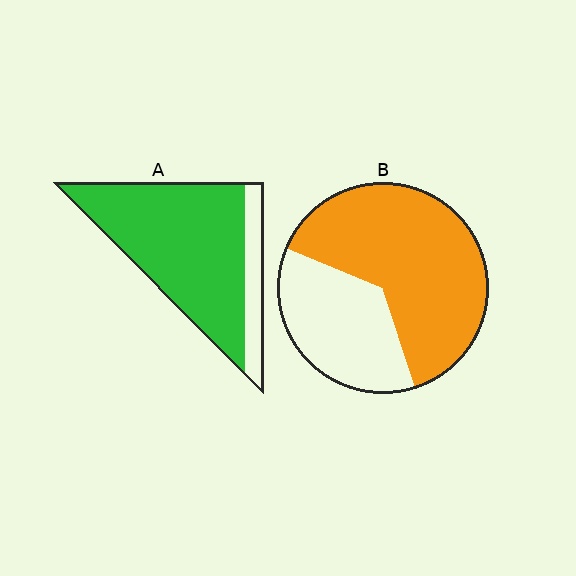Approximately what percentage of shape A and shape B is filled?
A is approximately 85% and B is approximately 65%.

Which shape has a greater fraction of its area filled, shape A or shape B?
Shape A.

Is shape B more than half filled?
Yes.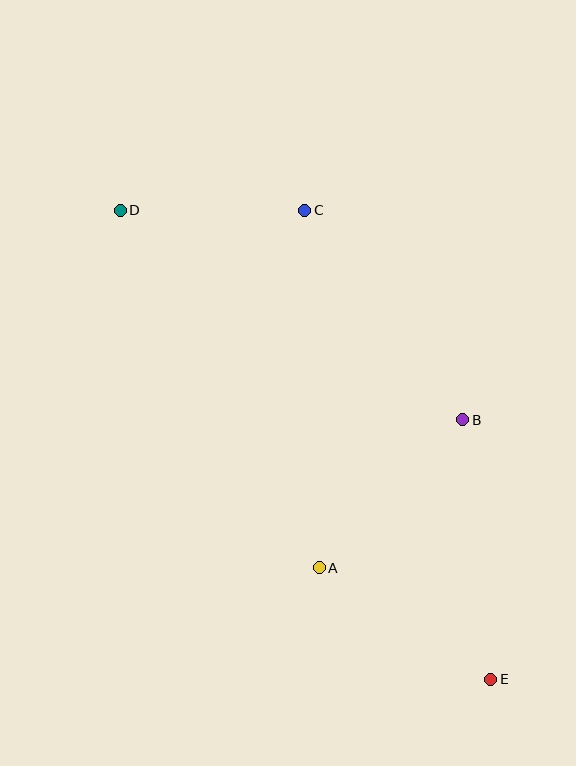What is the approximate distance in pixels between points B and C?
The distance between B and C is approximately 262 pixels.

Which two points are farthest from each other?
Points D and E are farthest from each other.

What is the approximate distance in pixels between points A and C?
The distance between A and C is approximately 358 pixels.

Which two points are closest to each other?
Points C and D are closest to each other.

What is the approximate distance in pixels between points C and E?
The distance between C and E is approximately 505 pixels.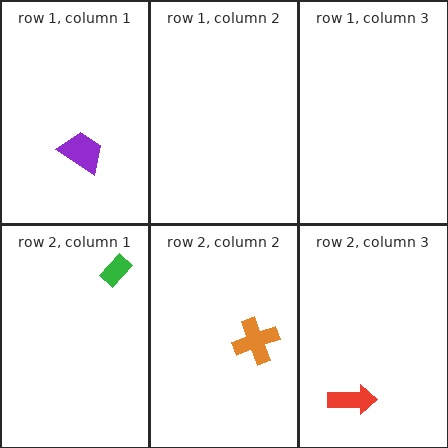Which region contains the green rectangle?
The row 2, column 1 region.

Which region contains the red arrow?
The row 2, column 3 region.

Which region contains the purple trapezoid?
The row 1, column 1 region.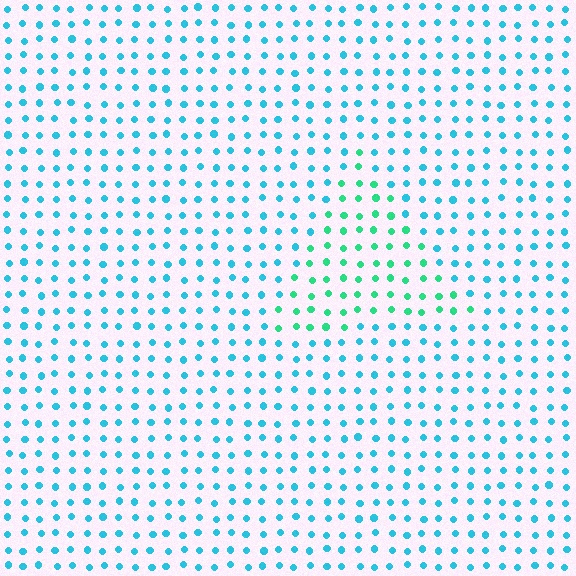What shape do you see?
I see a triangle.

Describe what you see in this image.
The image is filled with small cyan elements in a uniform arrangement. A triangle-shaped region is visible where the elements are tinted to a slightly different hue, forming a subtle color boundary.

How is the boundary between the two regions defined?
The boundary is defined purely by a slight shift in hue (about 38 degrees). Spacing, size, and orientation are identical on both sides.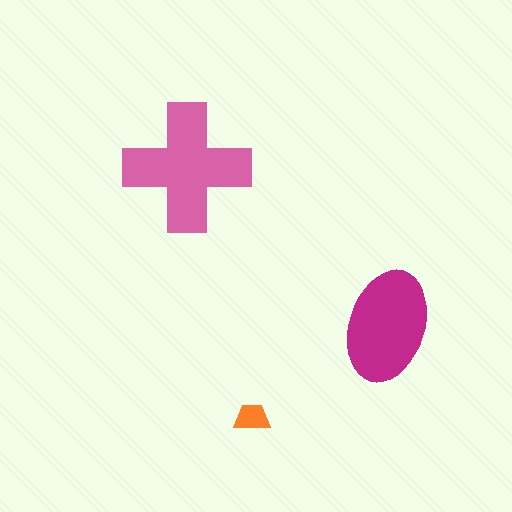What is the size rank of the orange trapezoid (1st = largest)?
3rd.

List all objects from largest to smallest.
The pink cross, the magenta ellipse, the orange trapezoid.